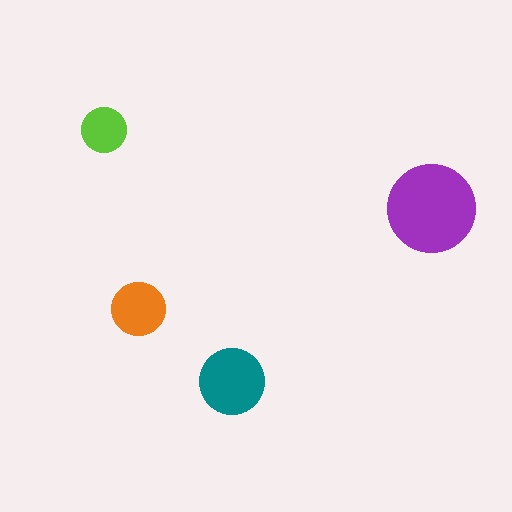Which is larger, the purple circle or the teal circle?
The purple one.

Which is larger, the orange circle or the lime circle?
The orange one.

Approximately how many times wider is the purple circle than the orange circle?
About 1.5 times wider.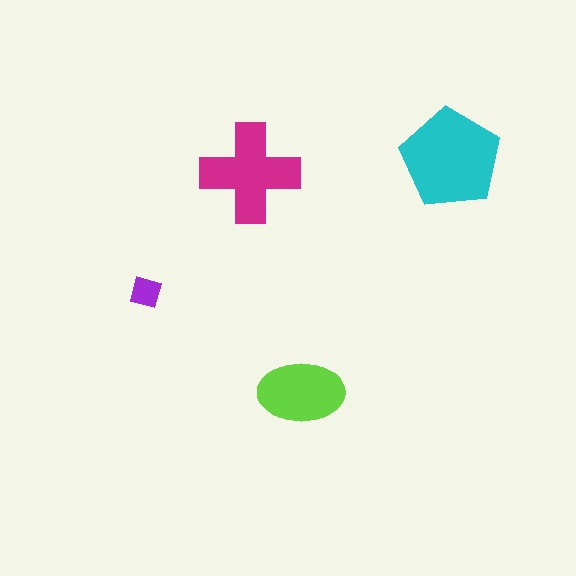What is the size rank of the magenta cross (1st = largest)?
2nd.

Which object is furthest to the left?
The purple square is leftmost.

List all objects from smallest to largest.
The purple square, the lime ellipse, the magenta cross, the cyan pentagon.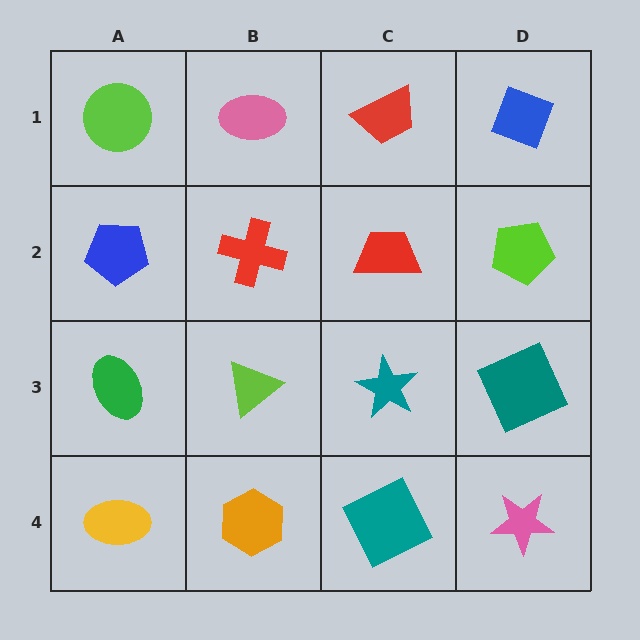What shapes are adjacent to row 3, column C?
A red trapezoid (row 2, column C), a teal square (row 4, column C), a lime triangle (row 3, column B), a teal square (row 3, column D).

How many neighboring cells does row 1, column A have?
2.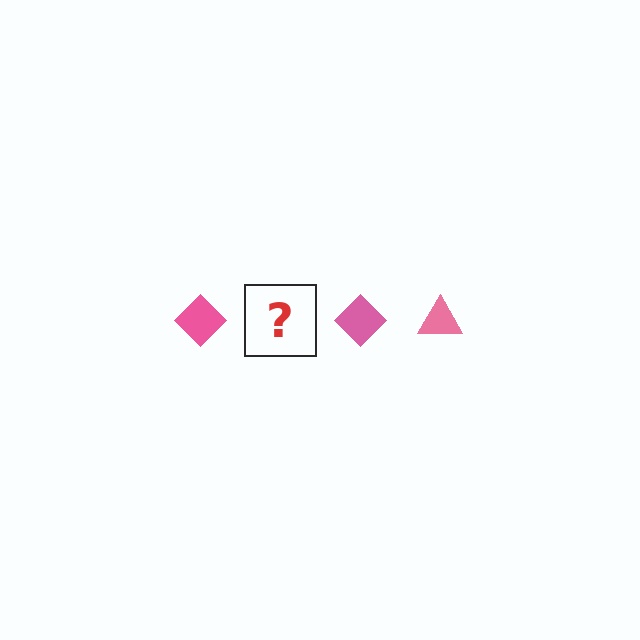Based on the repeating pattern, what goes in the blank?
The blank should be a pink triangle.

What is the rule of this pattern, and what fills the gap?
The rule is that the pattern cycles through diamond, triangle shapes in pink. The gap should be filled with a pink triangle.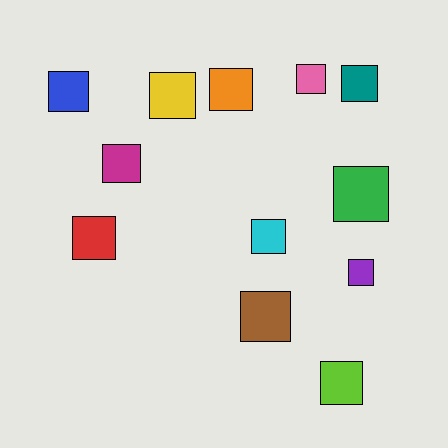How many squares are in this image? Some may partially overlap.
There are 12 squares.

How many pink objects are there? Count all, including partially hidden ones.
There is 1 pink object.